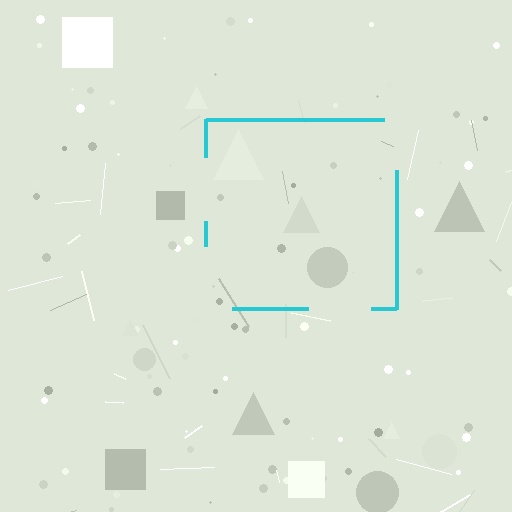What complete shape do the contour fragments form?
The contour fragments form a square.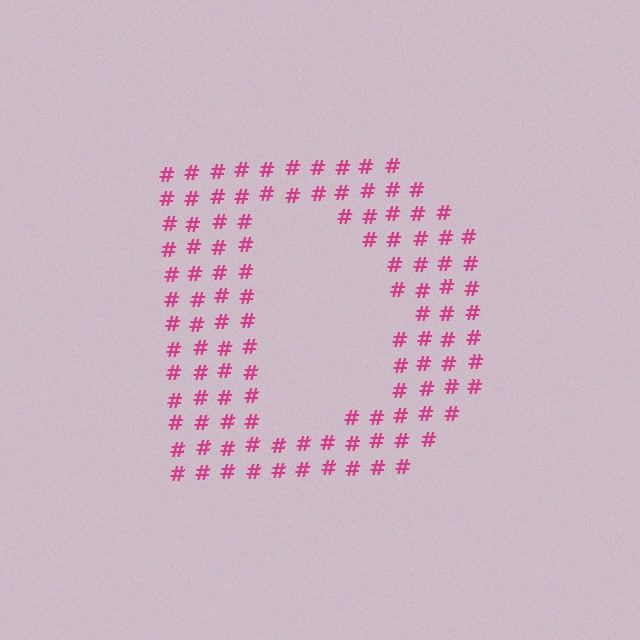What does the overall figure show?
The overall figure shows the letter D.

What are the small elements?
The small elements are hash symbols.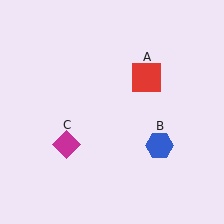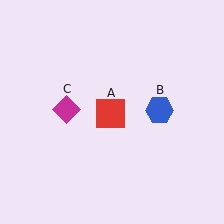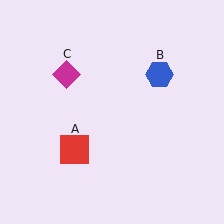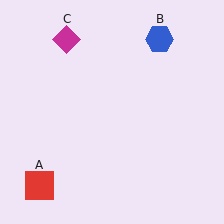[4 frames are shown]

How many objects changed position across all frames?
3 objects changed position: red square (object A), blue hexagon (object B), magenta diamond (object C).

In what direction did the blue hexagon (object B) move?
The blue hexagon (object B) moved up.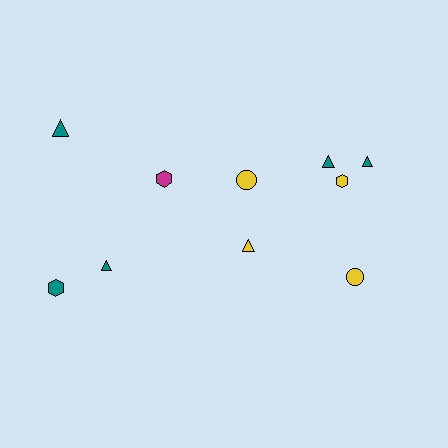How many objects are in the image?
There are 10 objects.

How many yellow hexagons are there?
There is 1 yellow hexagon.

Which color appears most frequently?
Teal, with 5 objects.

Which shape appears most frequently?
Triangle, with 5 objects.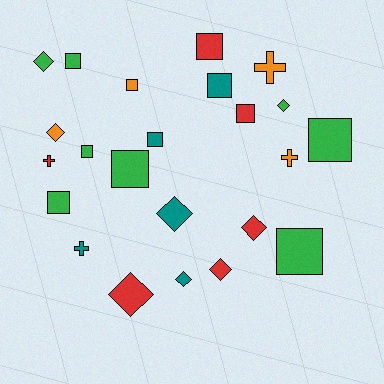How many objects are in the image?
There are 23 objects.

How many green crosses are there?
There are no green crosses.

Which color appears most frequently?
Green, with 8 objects.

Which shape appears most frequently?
Square, with 11 objects.